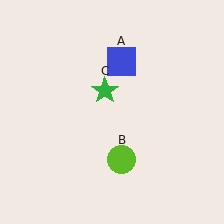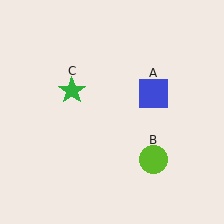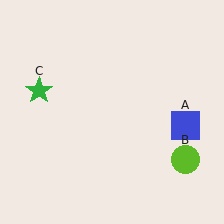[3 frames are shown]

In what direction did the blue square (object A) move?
The blue square (object A) moved down and to the right.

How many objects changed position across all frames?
3 objects changed position: blue square (object A), lime circle (object B), green star (object C).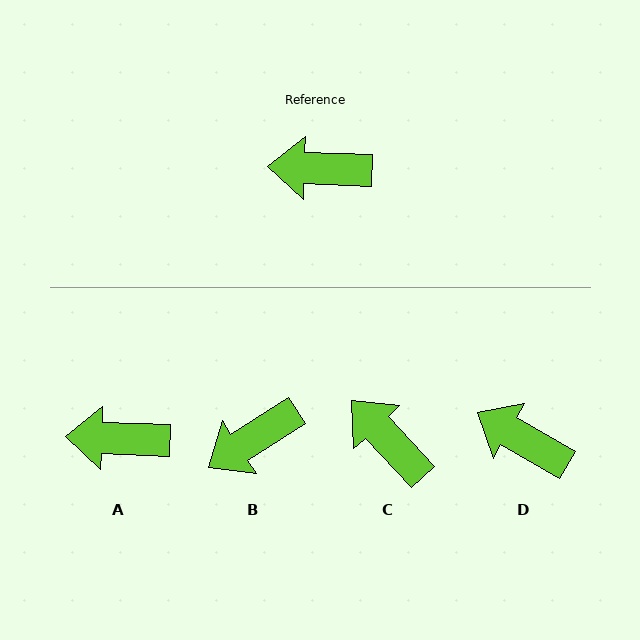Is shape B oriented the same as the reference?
No, it is off by about 35 degrees.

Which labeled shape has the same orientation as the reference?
A.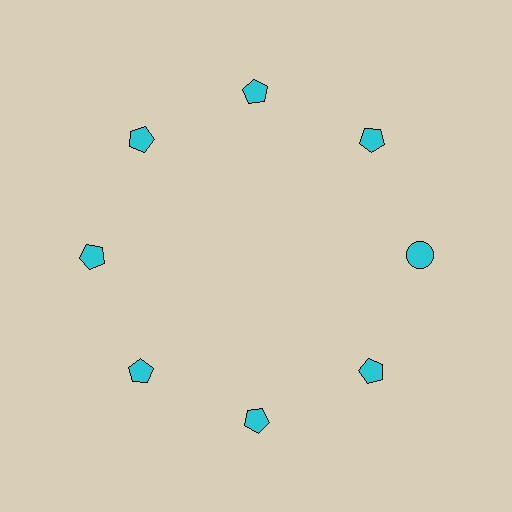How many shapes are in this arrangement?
There are 8 shapes arranged in a ring pattern.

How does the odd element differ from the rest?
It has a different shape: circle instead of pentagon.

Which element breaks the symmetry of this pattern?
The cyan circle at roughly the 3 o'clock position breaks the symmetry. All other shapes are cyan pentagons.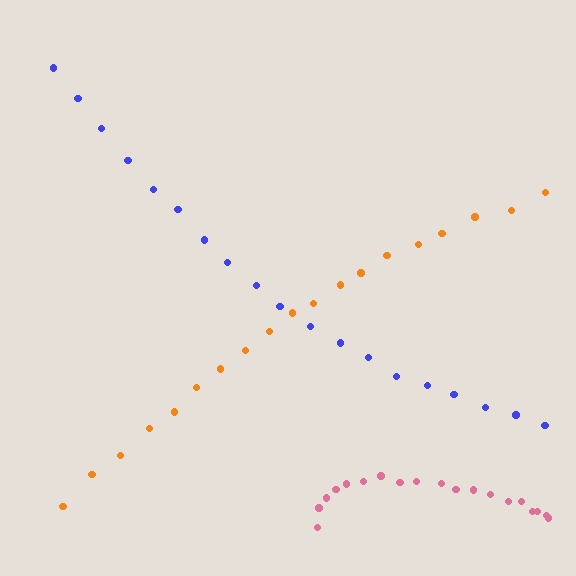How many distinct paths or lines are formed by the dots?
There are 3 distinct paths.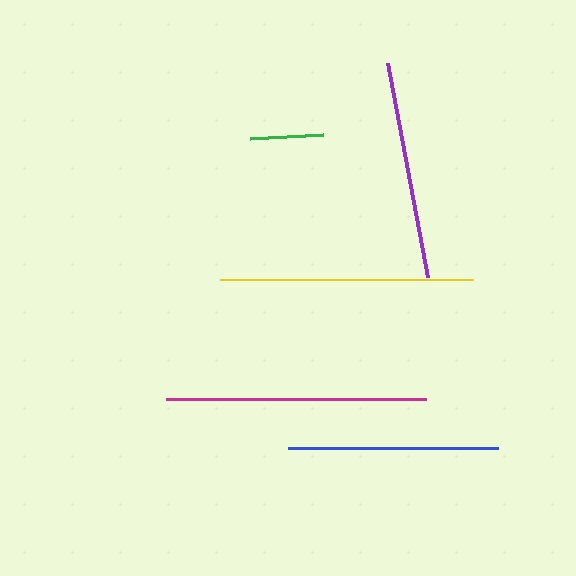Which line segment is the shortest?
The green line is the shortest at approximately 73 pixels.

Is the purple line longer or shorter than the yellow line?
The yellow line is longer than the purple line.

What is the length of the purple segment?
The purple segment is approximately 218 pixels long.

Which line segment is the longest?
The magenta line is the longest at approximately 260 pixels.